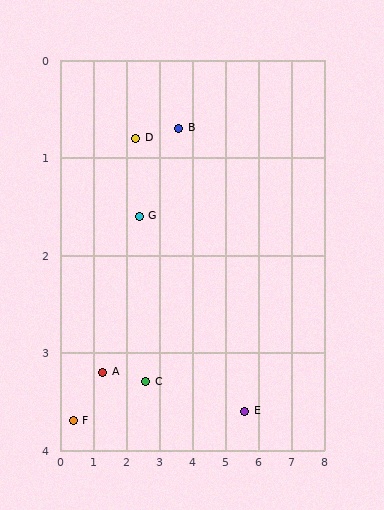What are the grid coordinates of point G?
Point G is at approximately (2.4, 1.6).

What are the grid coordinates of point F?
Point F is at approximately (0.4, 3.7).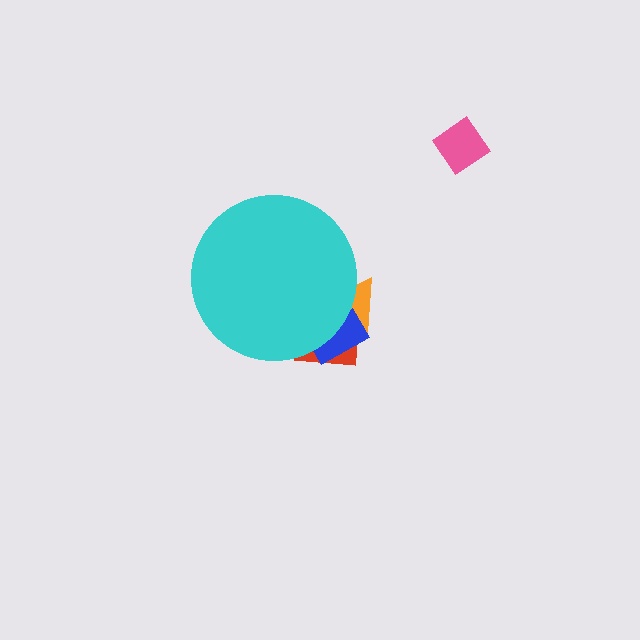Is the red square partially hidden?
Yes, the red square is partially hidden behind the cyan circle.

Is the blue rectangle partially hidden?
Yes, the blue rectangle is partially hidden behind the cyan circle.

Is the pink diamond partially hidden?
No, the pink diamond is fully visible.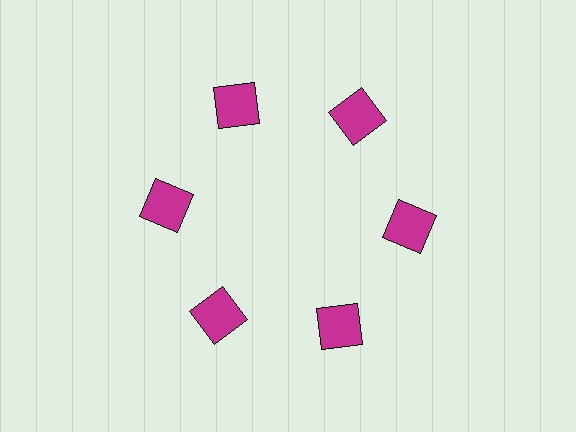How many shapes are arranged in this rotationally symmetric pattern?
There are 6 shapes, arranged in 6 groups of 1.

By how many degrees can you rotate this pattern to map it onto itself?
The pattern maps onto itself every 60 degrees of rotation.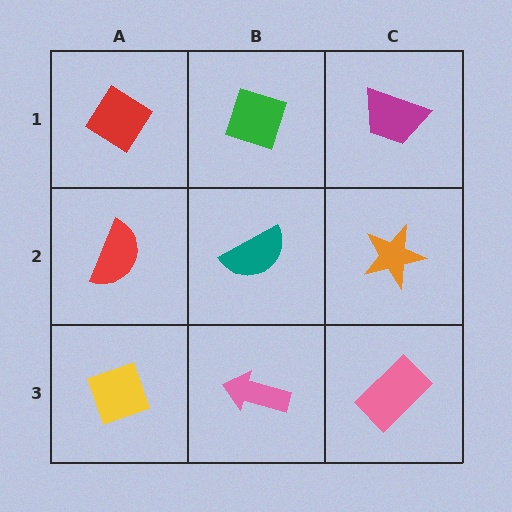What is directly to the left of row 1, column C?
A green diamond.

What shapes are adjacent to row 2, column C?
A magenta trapezoid (row 1, column C), a pink rectangle (row 3, column C), a teal semicircle (row 2, column B).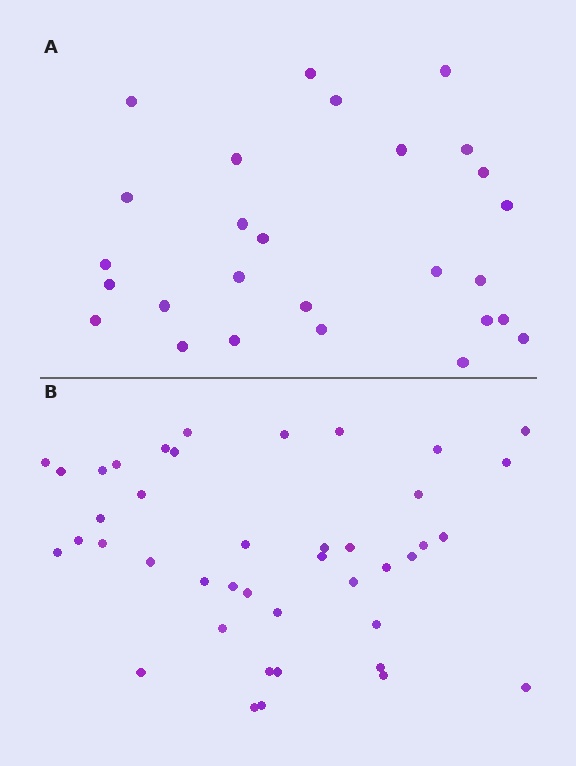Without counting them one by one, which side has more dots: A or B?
Region B (the bottom region) has more dots.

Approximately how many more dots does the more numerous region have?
Region B has approximately 15 more dots than region A.